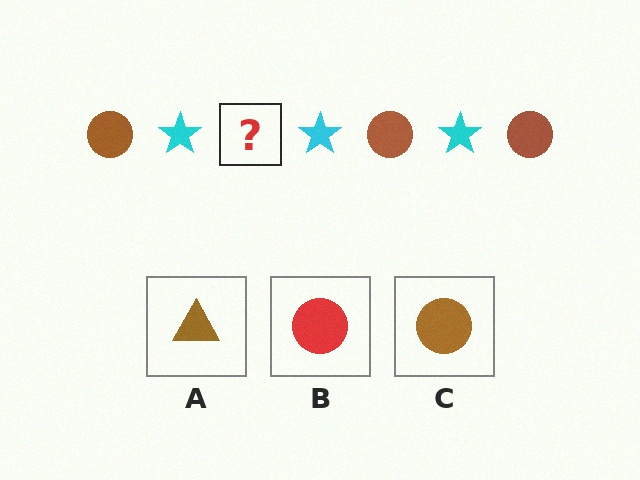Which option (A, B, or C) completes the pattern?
C.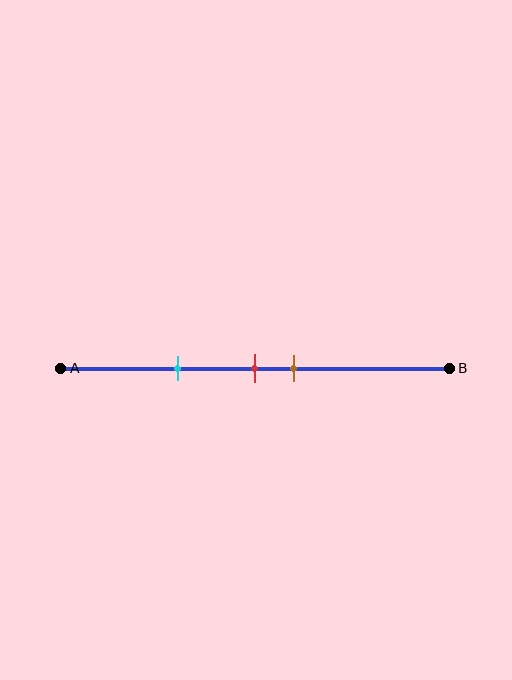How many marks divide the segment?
There are 3 marks dividing the segment.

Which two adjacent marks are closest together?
The red and brown marks are the closest adjacent pair.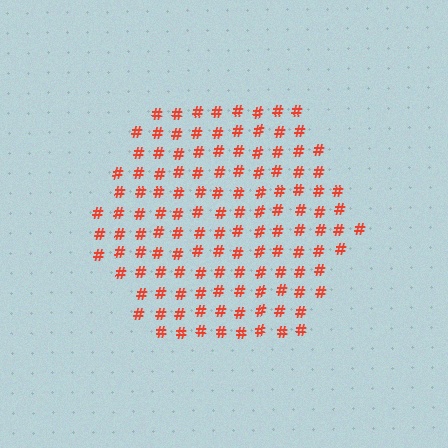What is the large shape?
The large shape is a hexagon.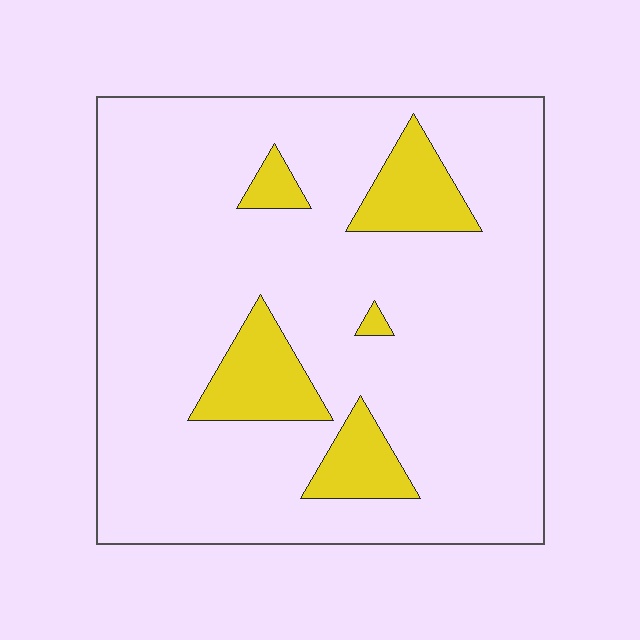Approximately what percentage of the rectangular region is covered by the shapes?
Approximately 15%.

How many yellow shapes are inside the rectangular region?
5.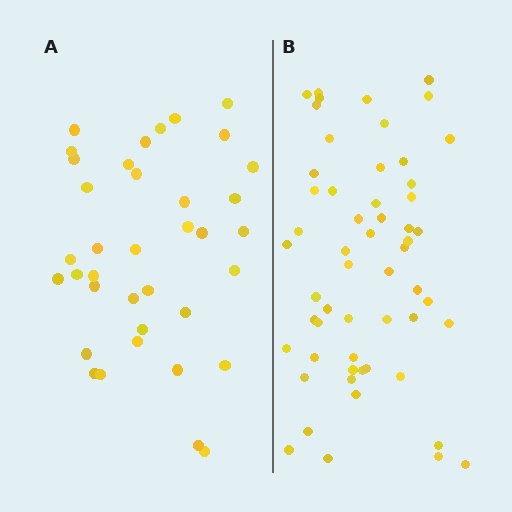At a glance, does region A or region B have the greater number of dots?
Region B (the right region) has more dots.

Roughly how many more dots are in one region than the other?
Region B has approximately 20 more dots than region A.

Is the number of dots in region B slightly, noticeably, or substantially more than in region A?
Region B has substantially more. The ratio is roughly 1.5 to 1.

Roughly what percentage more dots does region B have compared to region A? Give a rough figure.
About 50% more.